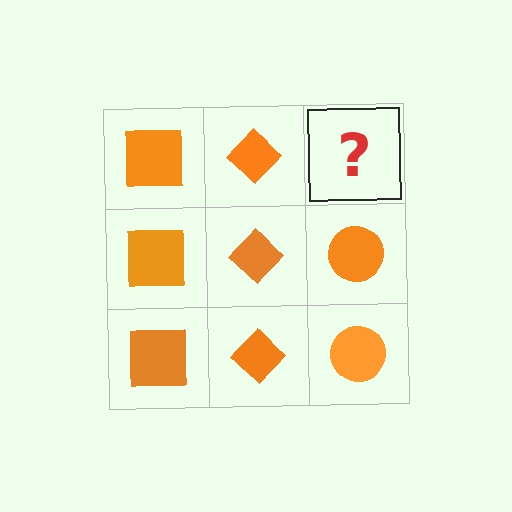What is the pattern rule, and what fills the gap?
The rule is that each column has a consistent shape. The gap should be filled with an orange circle.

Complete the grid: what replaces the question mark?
The question mark should be replaced with an orange circle.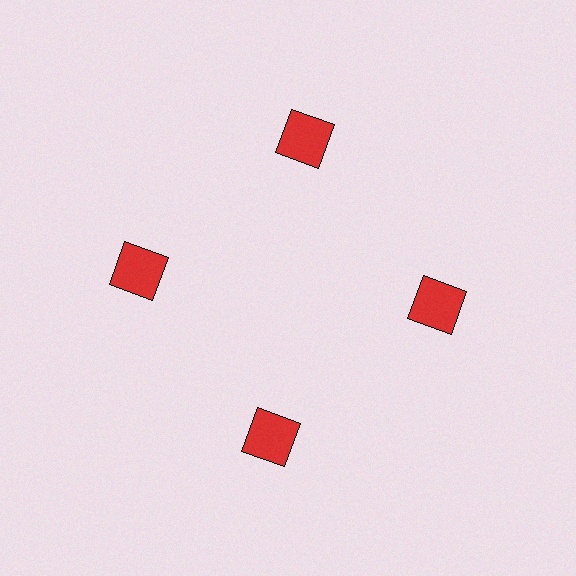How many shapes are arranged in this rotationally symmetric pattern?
There are 4 shapes, arranged in 4 groups of 1.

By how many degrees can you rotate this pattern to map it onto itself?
The pattern maps onto itself every 90 degrees of rotation.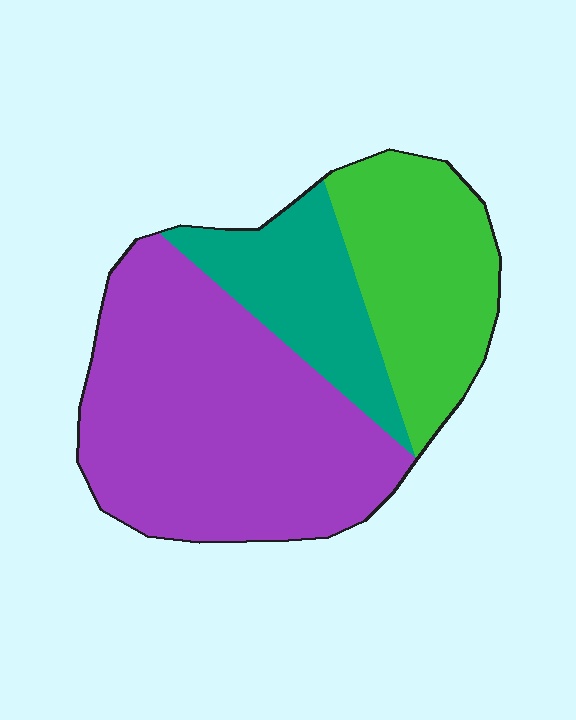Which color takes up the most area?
Purple, at roughly 55%.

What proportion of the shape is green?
Green takes up about one quarter (1/4) of the shape.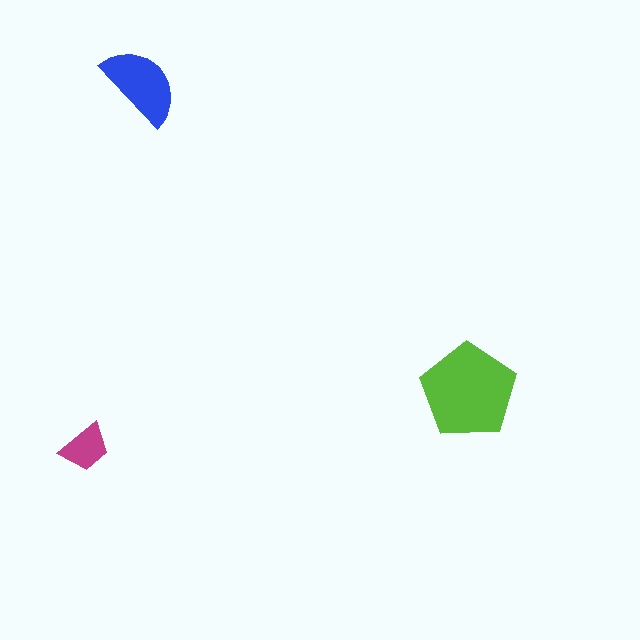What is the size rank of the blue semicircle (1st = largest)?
2nd.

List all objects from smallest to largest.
The magenta trapezoid, the blue semicircle, the lime pentagon.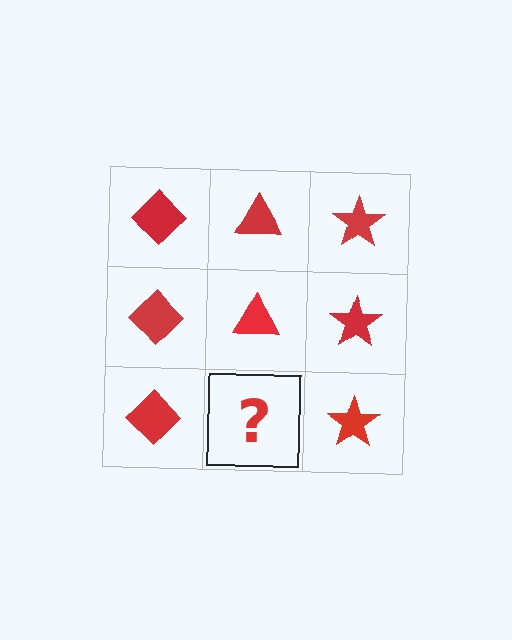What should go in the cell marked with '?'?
The missing cell should contain a red triangle.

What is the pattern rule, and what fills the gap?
The rule is that each column has a consistent shape. The gap should be filled with a red triangle.